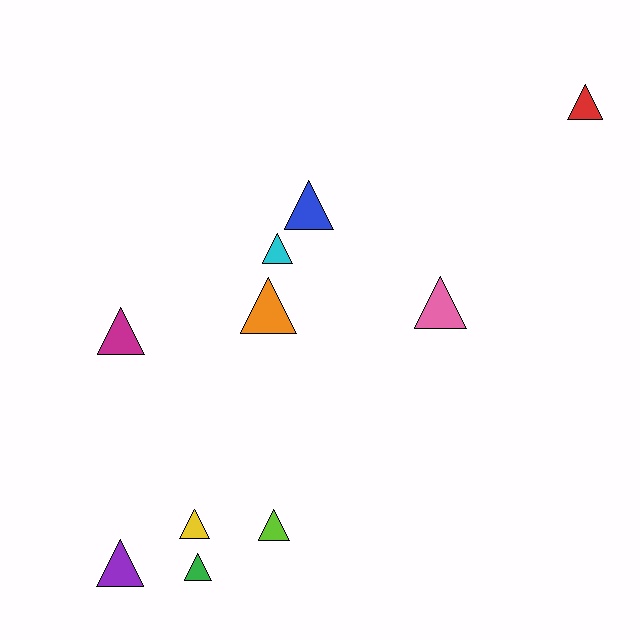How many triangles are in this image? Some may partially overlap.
There are 10 triangles.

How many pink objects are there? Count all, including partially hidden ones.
There is 1 pink object.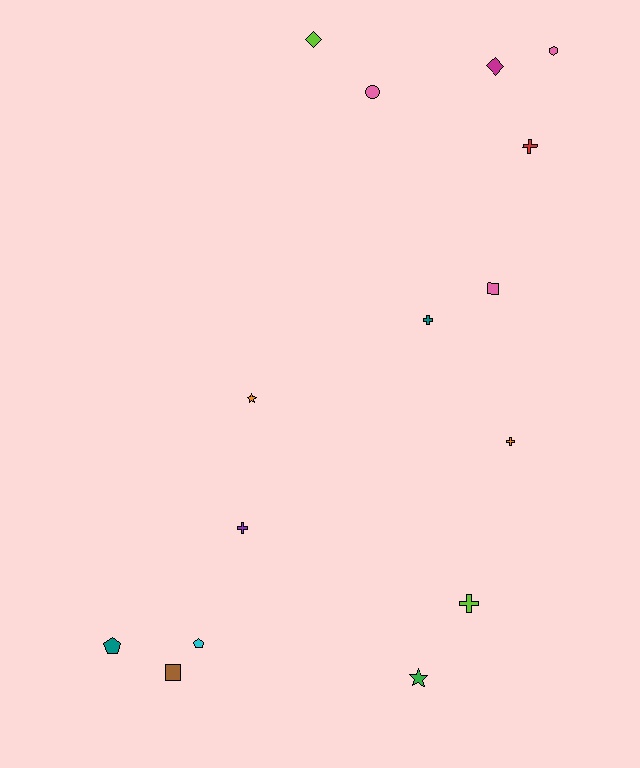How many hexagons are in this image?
There is 1 hexagon.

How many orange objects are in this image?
There are 2 orange objects.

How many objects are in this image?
There are 15 objects.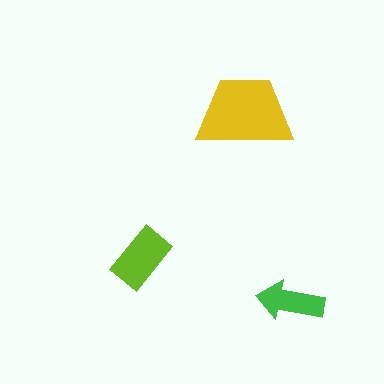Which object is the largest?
The yellow trapezoid.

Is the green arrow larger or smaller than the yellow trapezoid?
Smaller.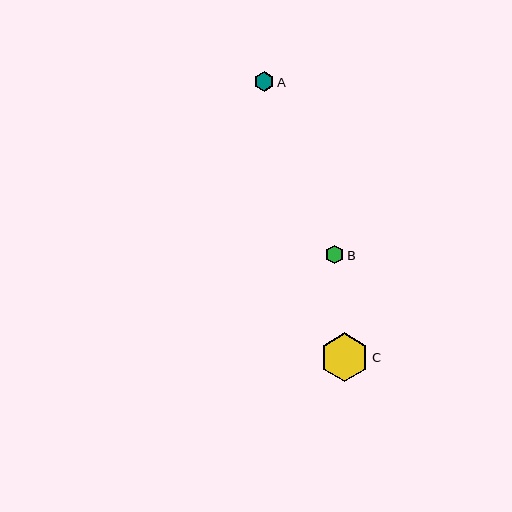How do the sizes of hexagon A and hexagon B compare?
Hexagon A and hexagon B are approximately the same size.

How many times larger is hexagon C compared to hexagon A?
Hexagon C is approximately 2.4 times the size of hexagon A.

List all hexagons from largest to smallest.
From largest to smallest: C, A, B.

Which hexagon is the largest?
Hexagon C is the largest with a size of approximately 49 pixels.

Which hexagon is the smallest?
Hexagon B is the smallest with a size of approximately 18 pixels.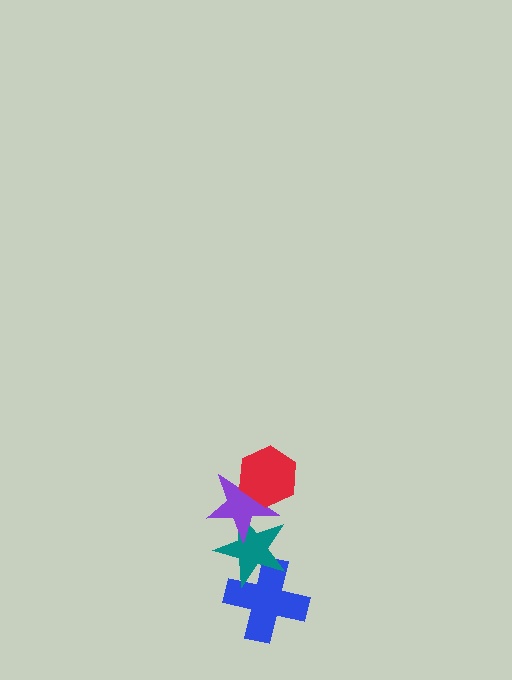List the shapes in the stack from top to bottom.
From top to bottom: the red hexagon, the purple star, the teal star, the blue cross.